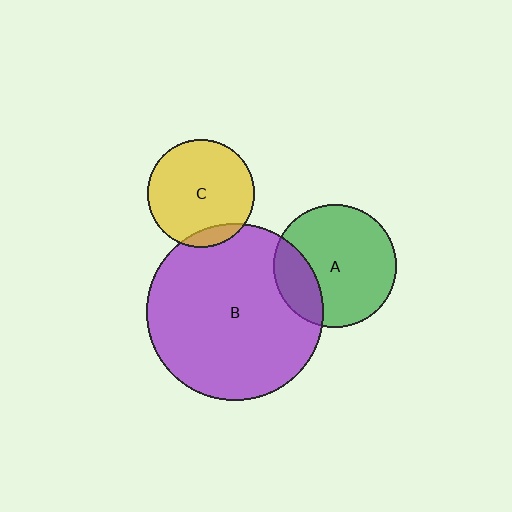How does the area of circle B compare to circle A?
Approximately 2.1 times.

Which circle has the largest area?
Circle B (purple).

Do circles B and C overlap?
Yes.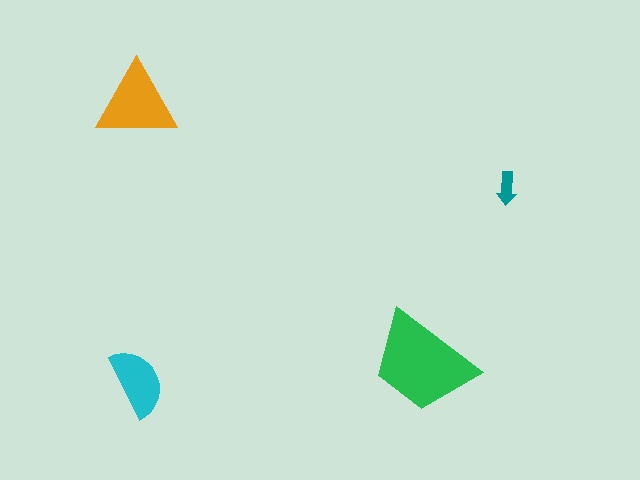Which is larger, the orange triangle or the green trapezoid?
The green trapezoid.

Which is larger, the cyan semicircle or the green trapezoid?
The green trapezoid.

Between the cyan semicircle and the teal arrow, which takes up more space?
The cyan semicircle.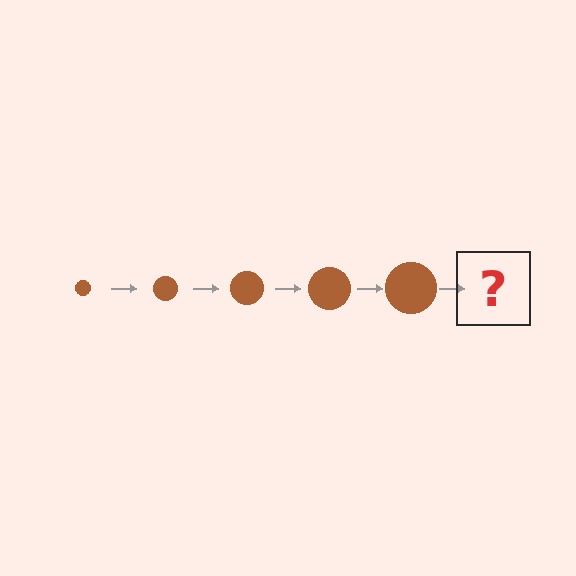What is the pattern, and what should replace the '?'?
The pattern is that the circle gets progressively larger each step. The '?' should be a brown circle, larger than the previous one.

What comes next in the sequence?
The next element should be a brown circle, larger than the previous one.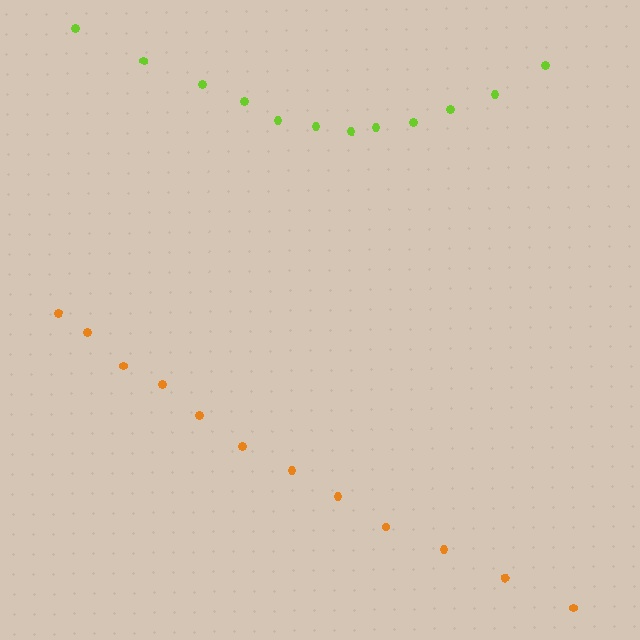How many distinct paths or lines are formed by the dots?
There are 2 distinct paths.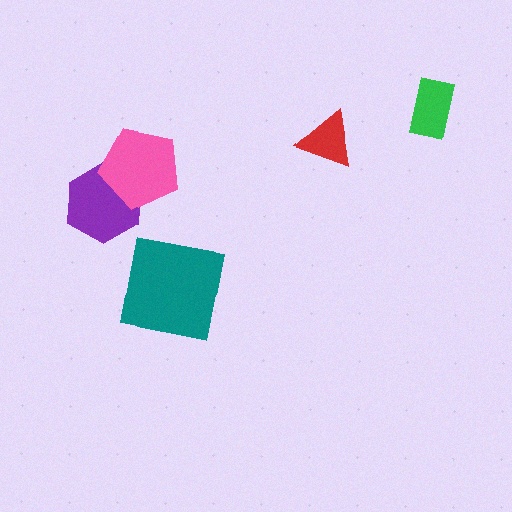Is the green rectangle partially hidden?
No, no other shape covers it.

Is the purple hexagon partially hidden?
Yes, it is partially covered by another shape.